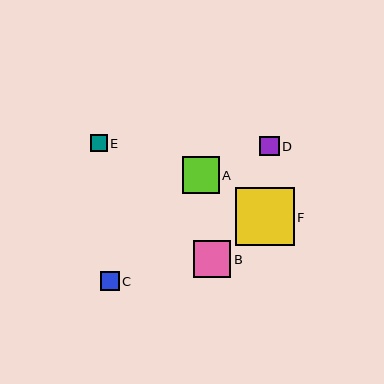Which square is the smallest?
Square E is the smallest with a size of approximately 17 pixels.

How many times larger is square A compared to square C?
Square A is approximately 1.9 times the size of square C.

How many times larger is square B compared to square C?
Square B is approximately 2.0 times the size of square C.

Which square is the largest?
Square F is the largest with a size of approximately 58 pixels.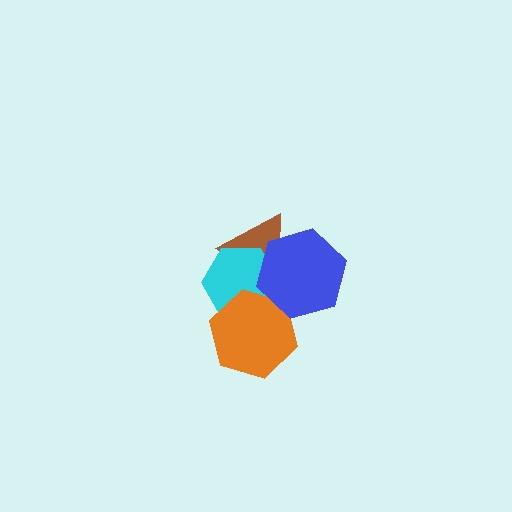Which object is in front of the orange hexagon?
The blue hexagon is in front of the orange hexagon.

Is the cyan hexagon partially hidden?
Yes, it is partially covered by another shape.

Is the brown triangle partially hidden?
Yes, it is partially covered by another shape.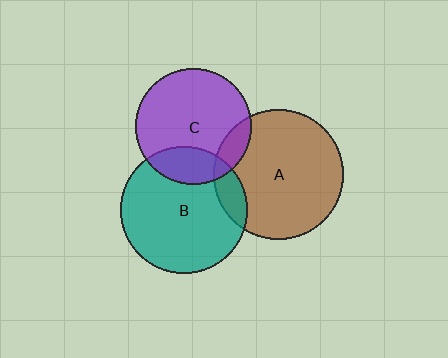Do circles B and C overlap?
Yes.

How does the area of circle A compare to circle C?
Approximately 1.3 times.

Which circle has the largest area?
Circle A (brown).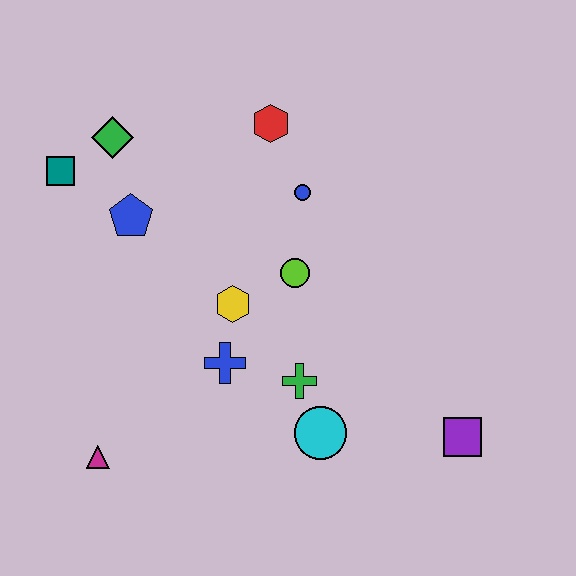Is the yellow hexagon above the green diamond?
No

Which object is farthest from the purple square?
The teal square is farthest from the purple square.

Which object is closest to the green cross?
The cyan circle is closest to the green cross.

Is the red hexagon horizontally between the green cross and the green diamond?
Yes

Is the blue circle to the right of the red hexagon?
Yes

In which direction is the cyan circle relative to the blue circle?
The cyan circle is below the blue circle.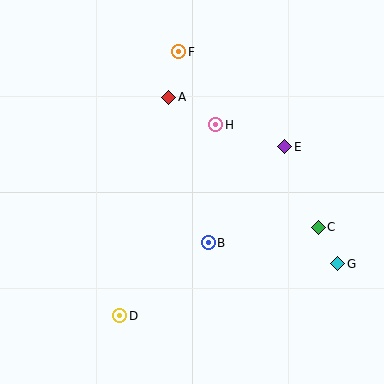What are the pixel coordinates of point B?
Point B is at (208, 243).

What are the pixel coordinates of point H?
Point H is at (216, 125).